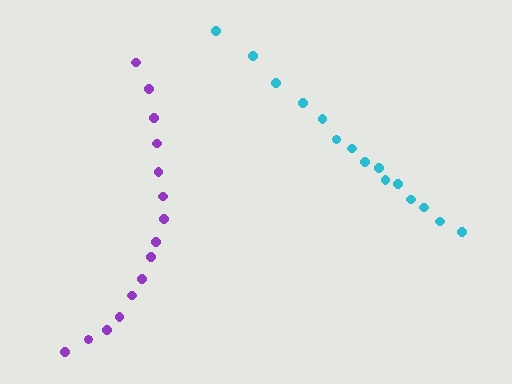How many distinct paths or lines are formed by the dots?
There are 2 distinct paths.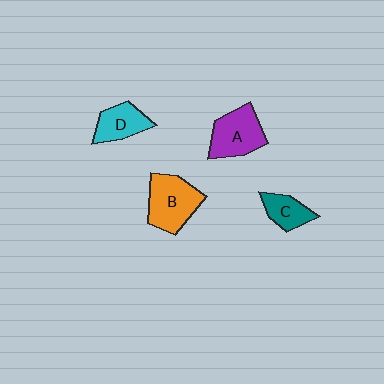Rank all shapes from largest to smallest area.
From largest to smallest: B (orange), A (purple), D (cyan), C (teal).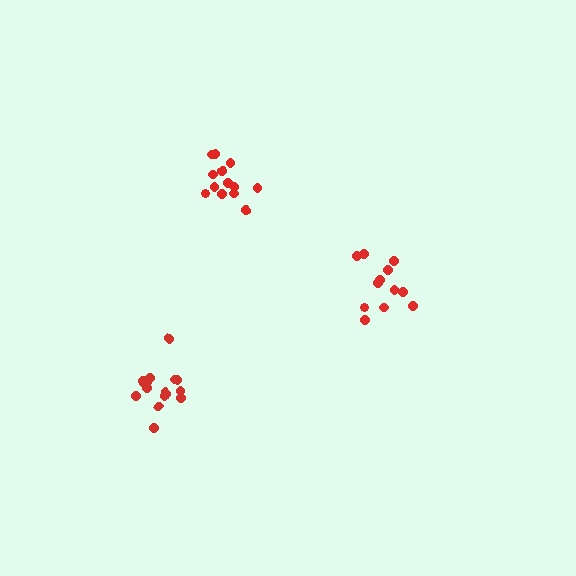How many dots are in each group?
Group 1: 12 dots, Group 2: 13 dots, Group 3: 16 dots (41 total).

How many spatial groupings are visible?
There are 3 spatial groupings.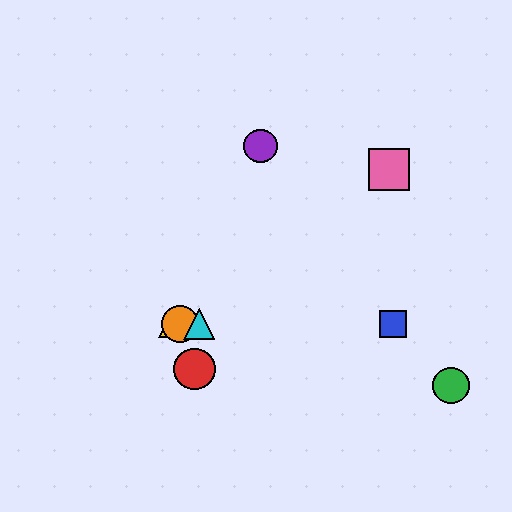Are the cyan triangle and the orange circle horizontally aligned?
Yes, both are at y≈324.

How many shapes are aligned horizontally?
4 shapes (the blue square, the yellow triangle, the orange circle, the cyan triangle) are aligned horizontally.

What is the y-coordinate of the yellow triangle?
The yellow triangle is at y≈324.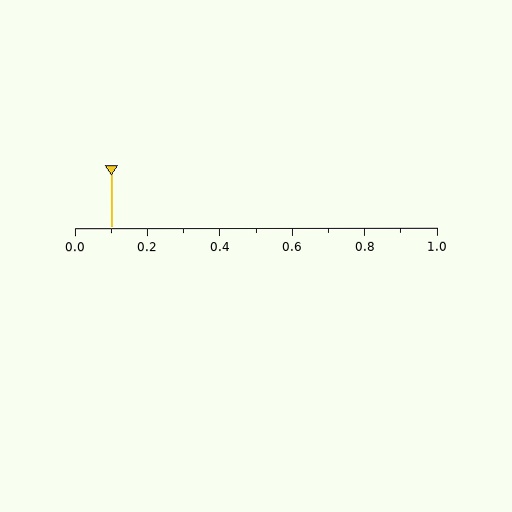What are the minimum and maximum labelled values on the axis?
The axis runs from 0.0 to 1.0.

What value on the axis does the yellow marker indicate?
The marker indicates approximately 0.1.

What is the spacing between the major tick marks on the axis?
The major ticks are spaced 0.2 apart.